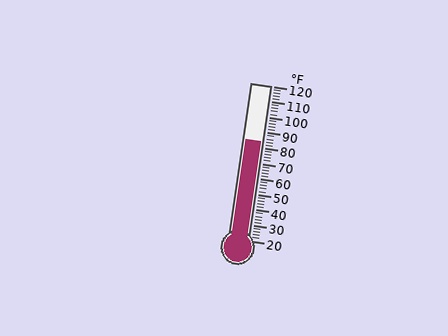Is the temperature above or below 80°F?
The temperature is above 80°F.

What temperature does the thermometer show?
The thermometer shows approximately 84°F.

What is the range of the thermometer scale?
The thermometer scale ranges from 20°F to 120°F.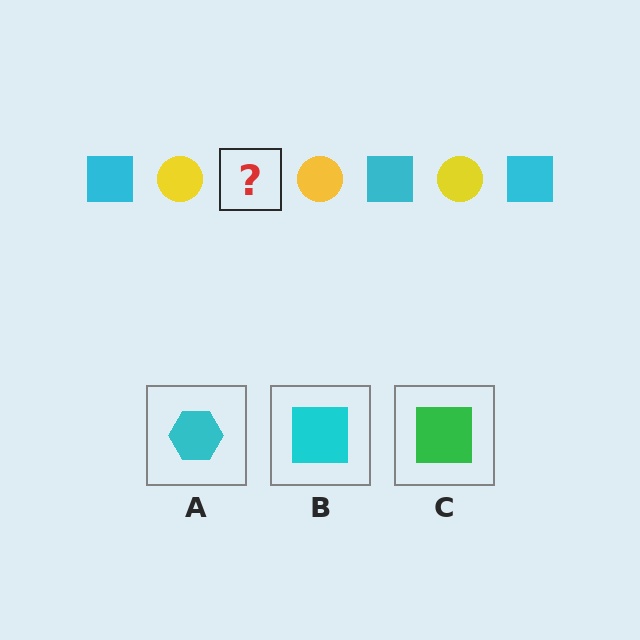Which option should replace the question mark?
Option B.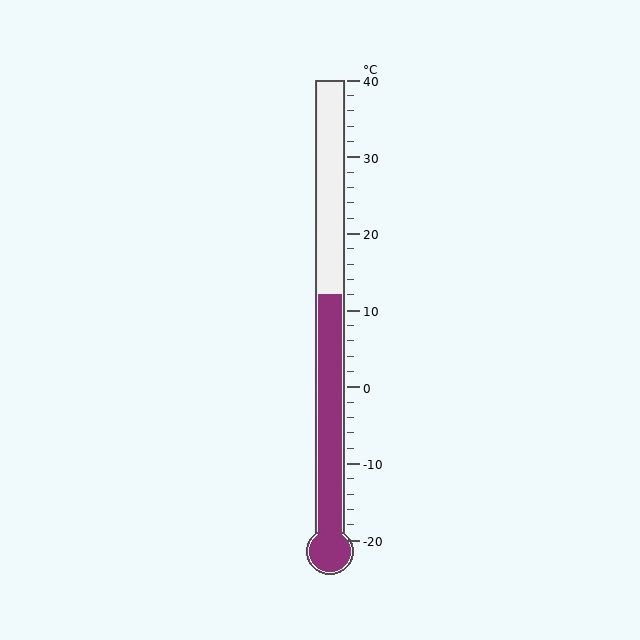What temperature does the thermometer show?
The thermometer shows approximately 12°C.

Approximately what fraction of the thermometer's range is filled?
The thermometer is filled to approximately 55% of its range.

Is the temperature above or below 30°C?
The temperature is below 30°C.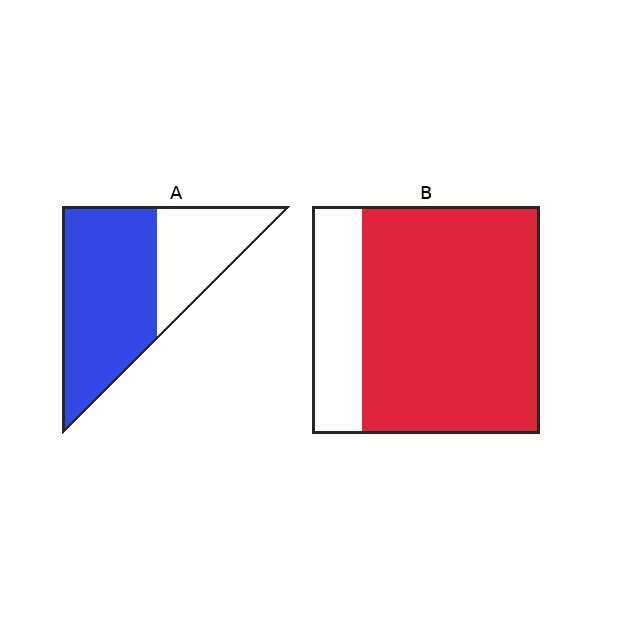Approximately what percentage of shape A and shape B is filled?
A is approximately 65% and B is approximately 80%.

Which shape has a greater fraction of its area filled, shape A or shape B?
Shape B.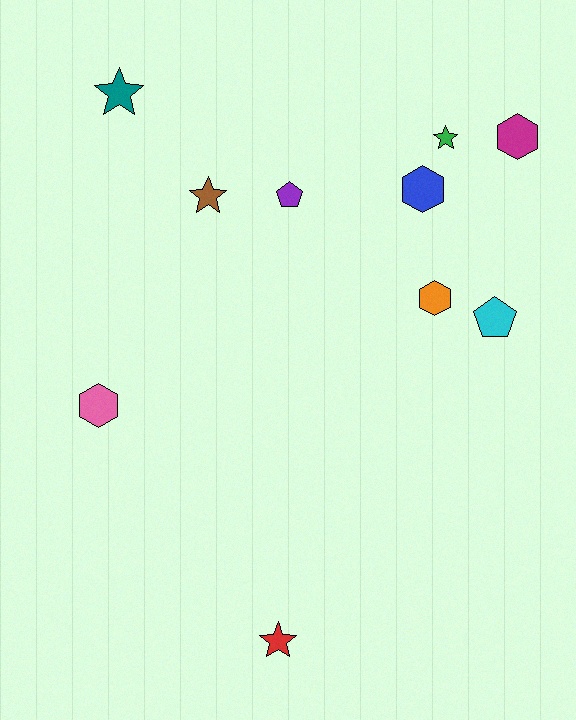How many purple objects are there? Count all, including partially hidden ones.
There is 1 purple object.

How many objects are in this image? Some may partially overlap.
There are 10 objects.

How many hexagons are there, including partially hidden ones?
There are 4 hexagons.